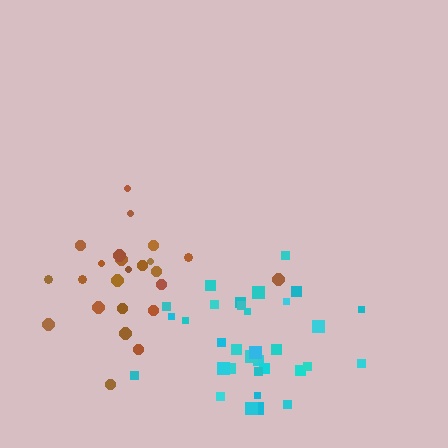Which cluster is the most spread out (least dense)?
Brown.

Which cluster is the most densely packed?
Cyan.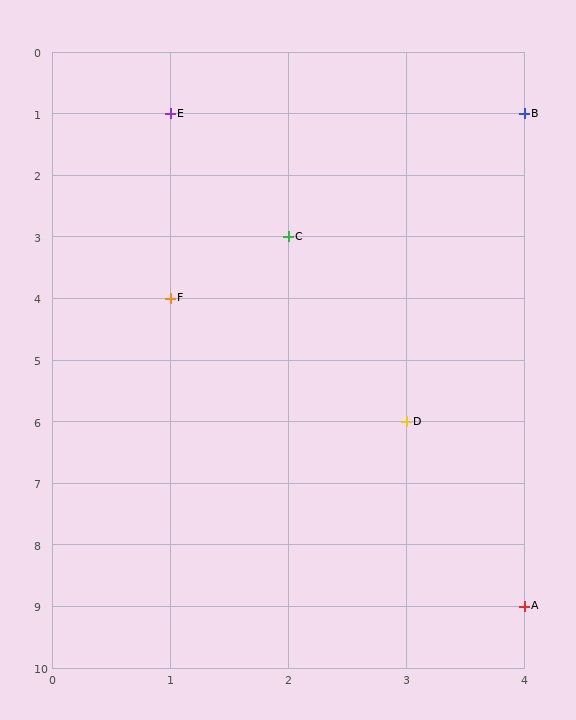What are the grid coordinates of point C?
Point C is at grid coordinates (2, 3).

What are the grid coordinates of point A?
Point A is at grid coordinates (4, 9).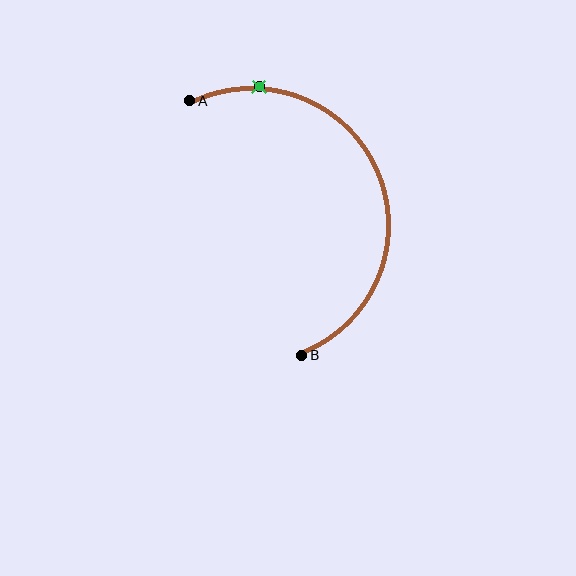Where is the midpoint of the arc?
The arc midpoint is the point on the curve farthest from the straight line joining A and B. It sits to the right of that line.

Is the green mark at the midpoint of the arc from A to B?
No. The green mark lies on the arc but is closer to endpoint A. The arc midpoint would be at the point on the curve equidistant along the arc from both A and B.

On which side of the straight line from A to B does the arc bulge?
The arc bulges to the right of the straight line connecting A and B.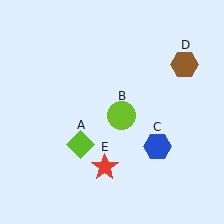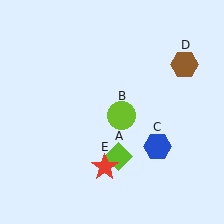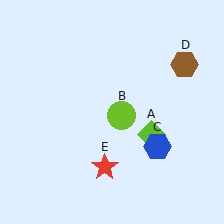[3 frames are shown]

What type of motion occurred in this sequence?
The lime diamond (object A) rotated counterclockwise around the center of the scene.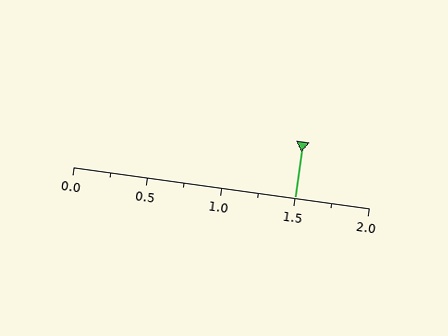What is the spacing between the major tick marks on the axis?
The major ticks are spaced 0.5 apart.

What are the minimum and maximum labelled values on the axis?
The axis runs from 0.0 to 2.0.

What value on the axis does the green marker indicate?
The marker indicates approximately 1.5.